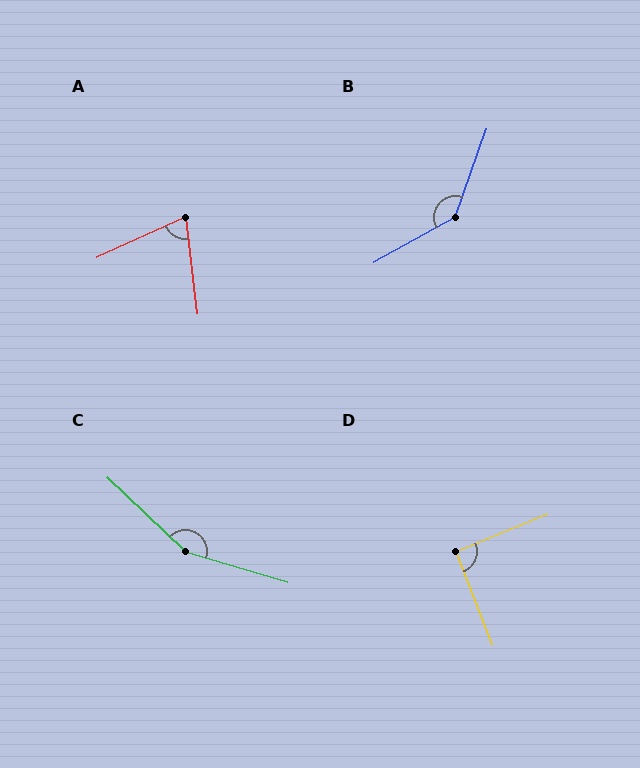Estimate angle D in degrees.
Approximately 91 degrees.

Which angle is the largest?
C, at approximately 153 degrees.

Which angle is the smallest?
A, at approximately 72 degrees.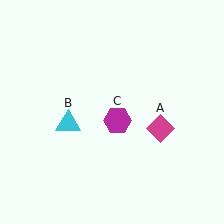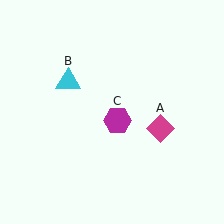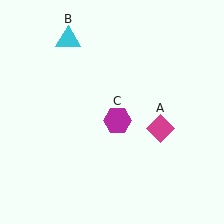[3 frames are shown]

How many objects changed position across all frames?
1 object changed position: cyan triangle (object B).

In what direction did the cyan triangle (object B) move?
The cyan triangle (object B) moved up.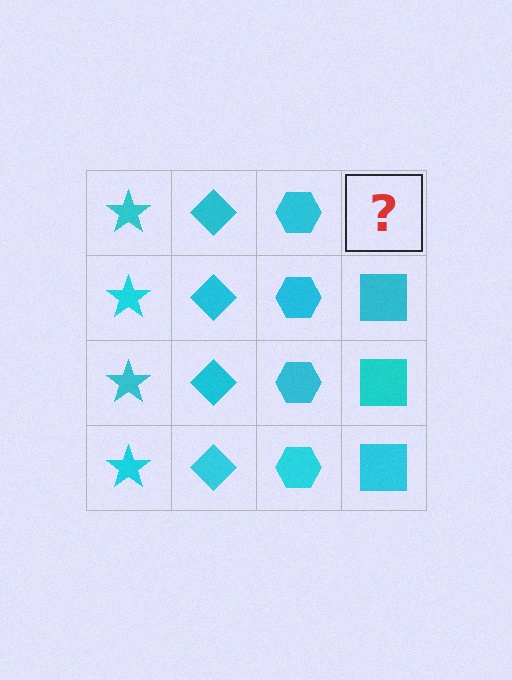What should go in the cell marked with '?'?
The missing cell should contain a cyan square.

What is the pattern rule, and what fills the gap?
The rule is that each column has a consistent shape. The gap should be filled with a cyan square.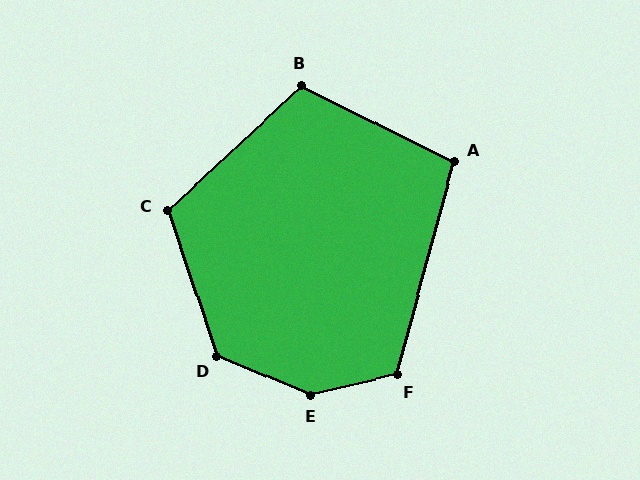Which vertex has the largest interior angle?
E, at approximately 144 degrees.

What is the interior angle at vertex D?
Approximately 131 degrees (obtuse).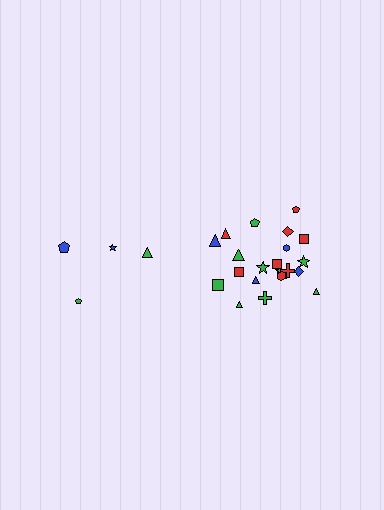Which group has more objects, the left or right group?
The right group.